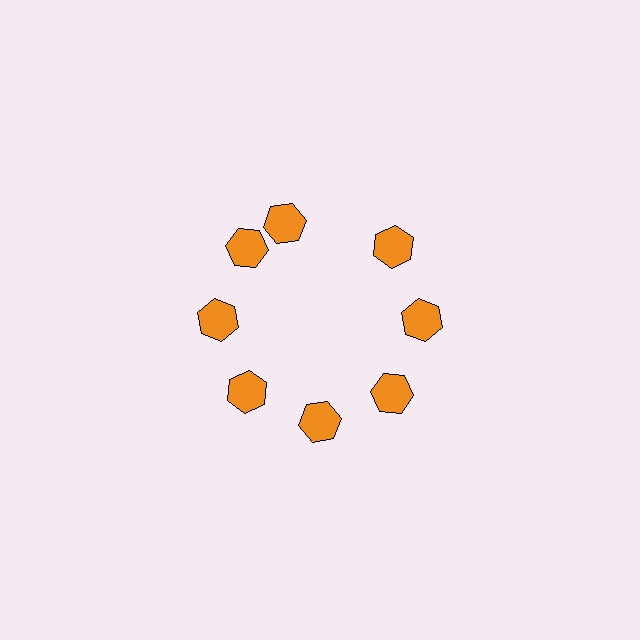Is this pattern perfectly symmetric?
No. The 8 orange hexagons are arranged in a ring, but one element near the 12 o'clock position is rotated out of alignment along the ring, breaking the 8-fold rotational symmetry.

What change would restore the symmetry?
The symmetry would be restored by rotating it back into even spacing with its neighbors so that all 8 hexagons sit at equal angles and equal distance from the center.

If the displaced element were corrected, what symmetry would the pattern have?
It would have 8-fold rotational symmetry — the pattern would map onto itself every 45 degrees.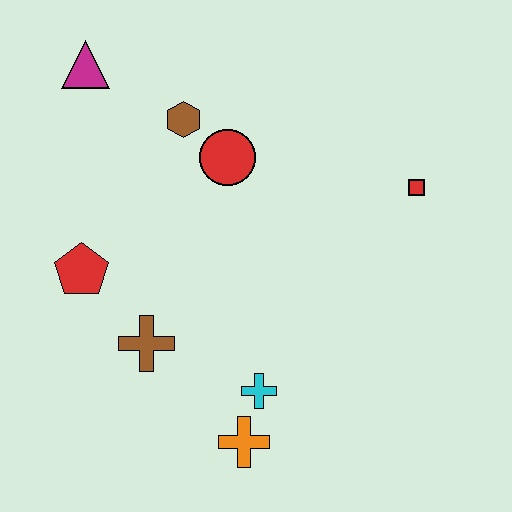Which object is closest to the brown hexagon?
The red circle is closest to the brown hexagon.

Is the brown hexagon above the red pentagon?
Yes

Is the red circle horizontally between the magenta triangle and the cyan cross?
Yes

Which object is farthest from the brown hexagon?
The orange cross is farthest from the brown hexagon.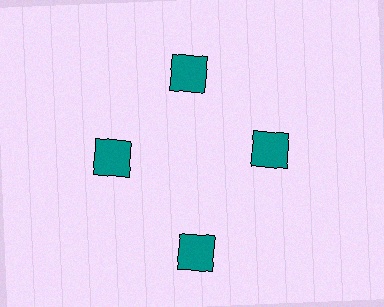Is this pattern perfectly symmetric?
No. The 4 teal squares are arranged in a ring, but one element near the 6 o'clock position is pushed outward from the center, breaking the 4-fold rotational symmetry.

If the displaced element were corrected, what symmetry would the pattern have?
It would have 4-fold rotational symmetry — the pattern would map onto itself every 90 degrees.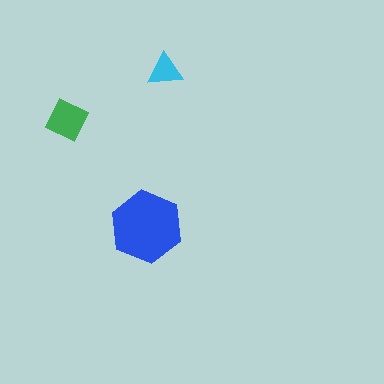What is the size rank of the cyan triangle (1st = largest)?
3rd.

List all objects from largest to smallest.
The blue hexagon, the green square, the cyan triangle.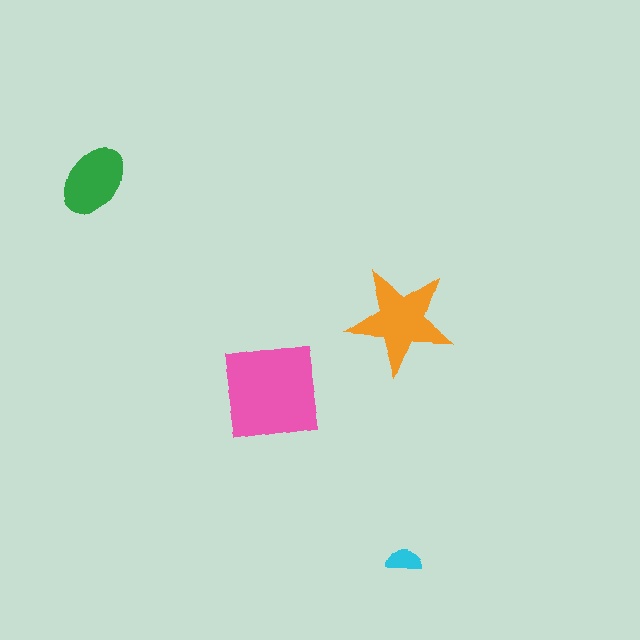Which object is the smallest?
The cyan semicircle.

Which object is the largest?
The pink square.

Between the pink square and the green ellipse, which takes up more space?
The pink square.